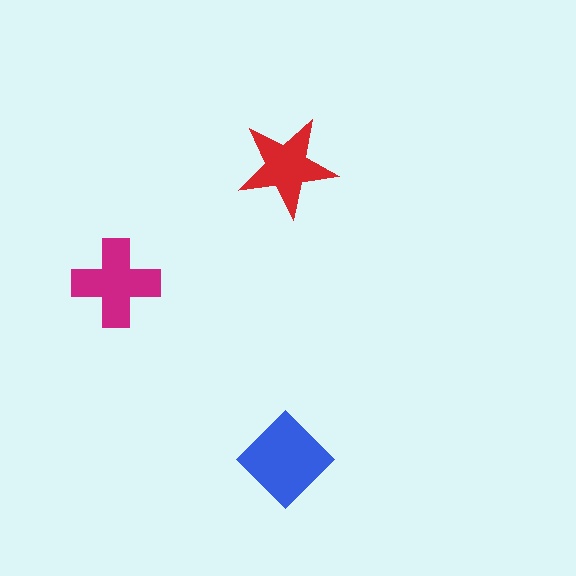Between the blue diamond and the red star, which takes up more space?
The blue diamond.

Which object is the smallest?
The red star.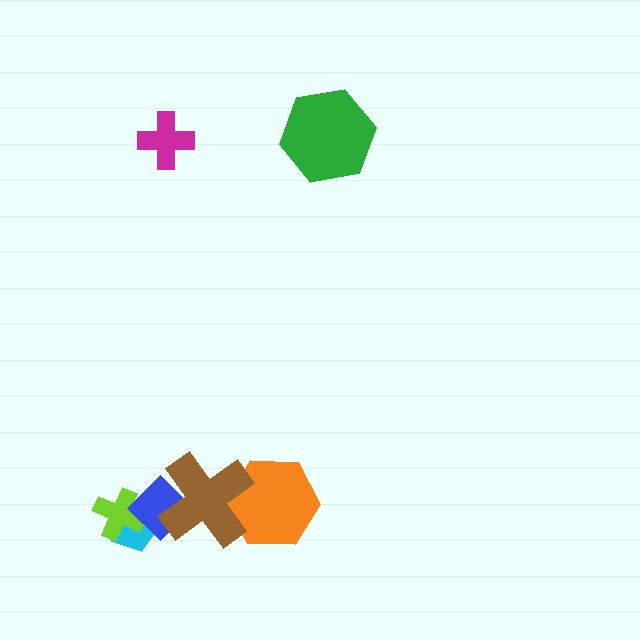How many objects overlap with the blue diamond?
3 objects overlap with the blue diamond.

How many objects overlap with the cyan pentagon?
2 objects overlap with the cyan pentagon.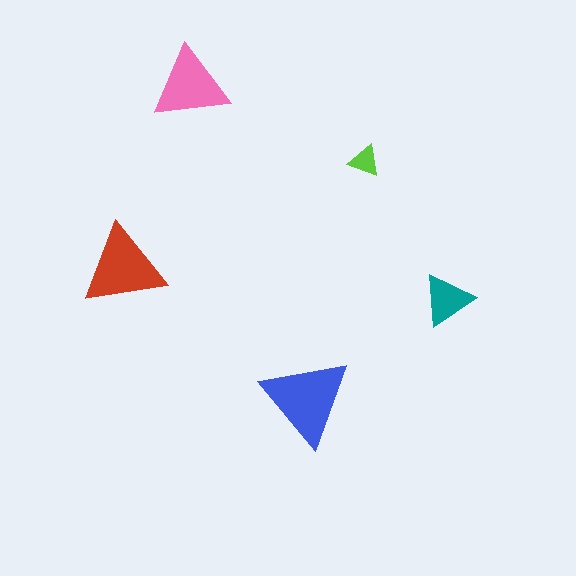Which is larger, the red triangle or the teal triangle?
The red one.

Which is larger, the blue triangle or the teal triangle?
The blue one.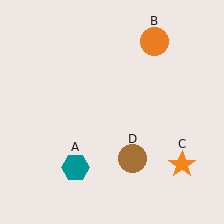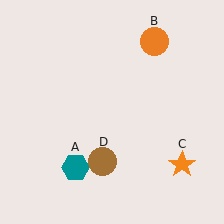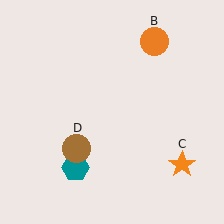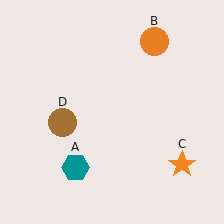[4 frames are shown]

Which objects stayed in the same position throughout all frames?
Teal hexagon (object A) and orange circle (object B) and orange star (object C) remained stationary.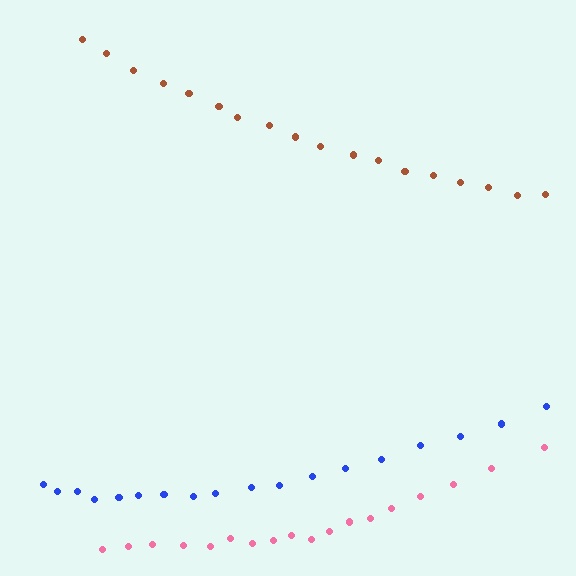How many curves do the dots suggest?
There are 3 distinct paths.